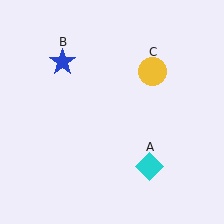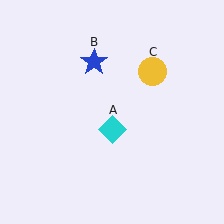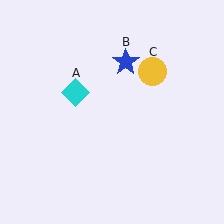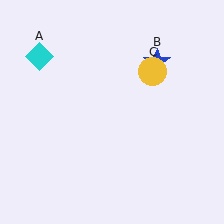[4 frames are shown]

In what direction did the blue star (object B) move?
The blue star (object B) moved right.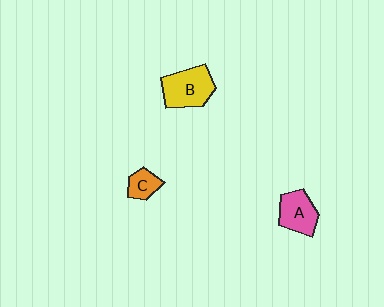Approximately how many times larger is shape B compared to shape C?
Approximately 2.2 times.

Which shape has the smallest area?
Shape C (orange).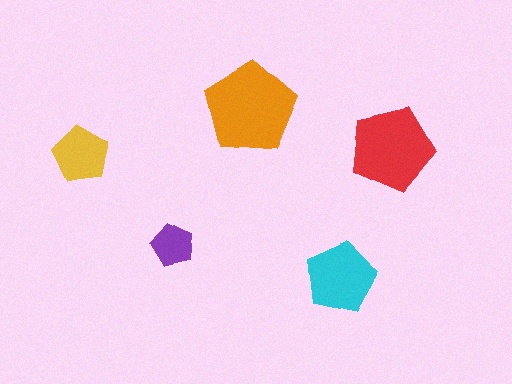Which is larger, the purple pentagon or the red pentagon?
The red one.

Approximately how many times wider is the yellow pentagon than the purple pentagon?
About 1.5 times wider.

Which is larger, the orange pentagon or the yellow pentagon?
The orange one.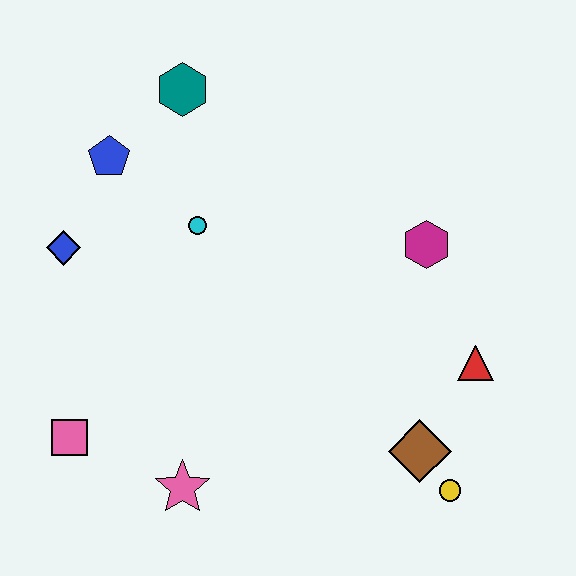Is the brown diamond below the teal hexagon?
Yes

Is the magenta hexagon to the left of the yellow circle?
Yes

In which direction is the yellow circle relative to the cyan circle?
The yellow circle is below the cyan circle.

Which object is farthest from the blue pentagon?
The yellow circle is farthest from the blue pentagon.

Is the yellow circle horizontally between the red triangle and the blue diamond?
Yes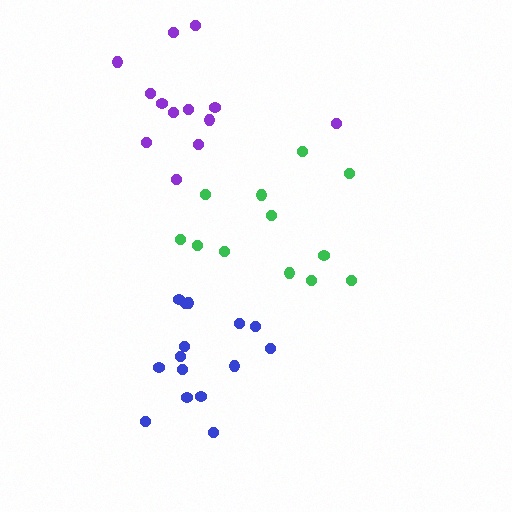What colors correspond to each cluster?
The clusters are colored: green, blue, purple.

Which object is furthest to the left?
The purple cluster is leftmost.